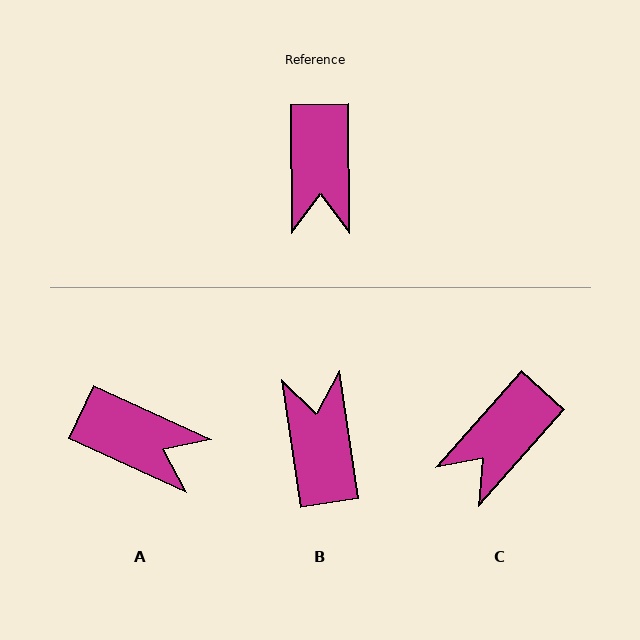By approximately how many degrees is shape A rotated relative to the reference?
Approximately 65 degrees counter-clockwise.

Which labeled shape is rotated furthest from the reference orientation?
B, about 172 degrees away.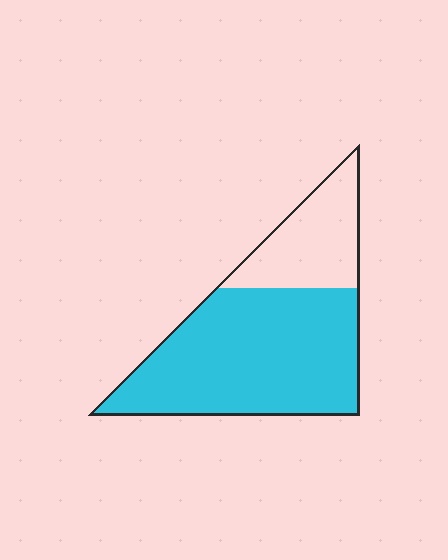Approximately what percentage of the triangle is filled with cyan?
Approximately 70%.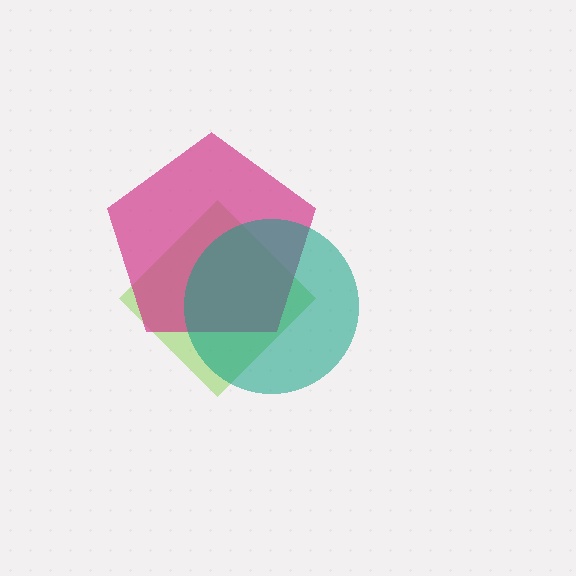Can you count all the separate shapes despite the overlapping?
Yes, there are 3 separate shapes.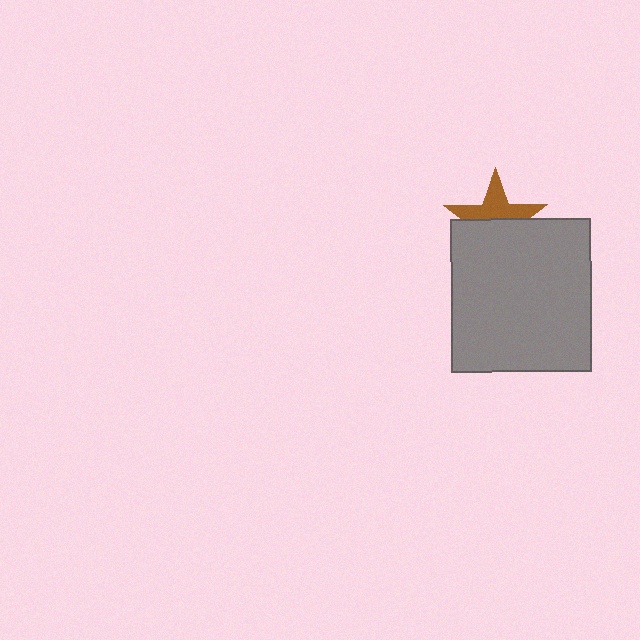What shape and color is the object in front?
The object in front is a gray rectangle.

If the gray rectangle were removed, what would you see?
You would see the complete brown star.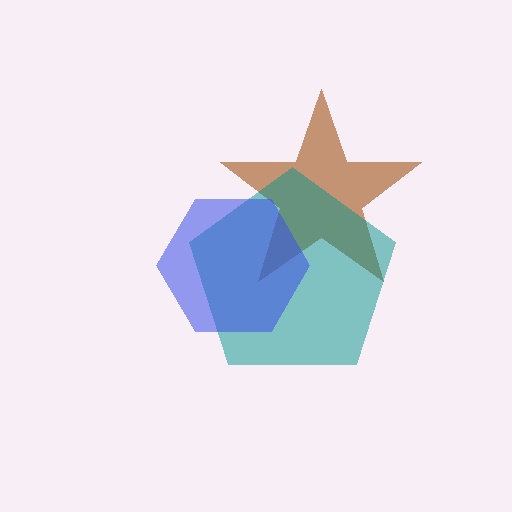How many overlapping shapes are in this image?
There are 3 overlapping shapes in the image.